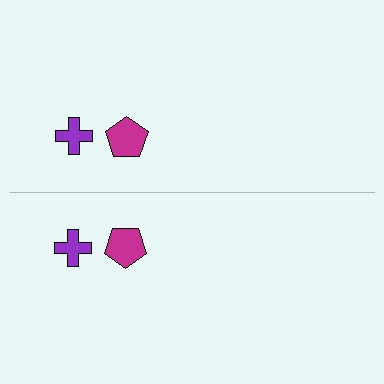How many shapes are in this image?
There are 4 shapes in this image.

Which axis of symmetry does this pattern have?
The pattern has a horizontal axis of symmetry running through the center of the image.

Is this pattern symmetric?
Yes, this pattern has bilateral (reflection) symmetry.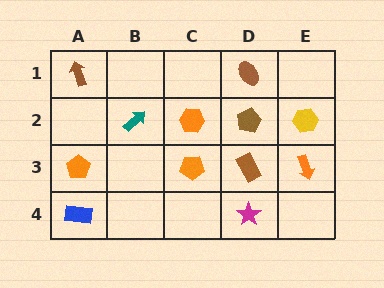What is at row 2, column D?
A brown pentagon.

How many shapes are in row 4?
2 shapes.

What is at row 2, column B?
A teal arrow.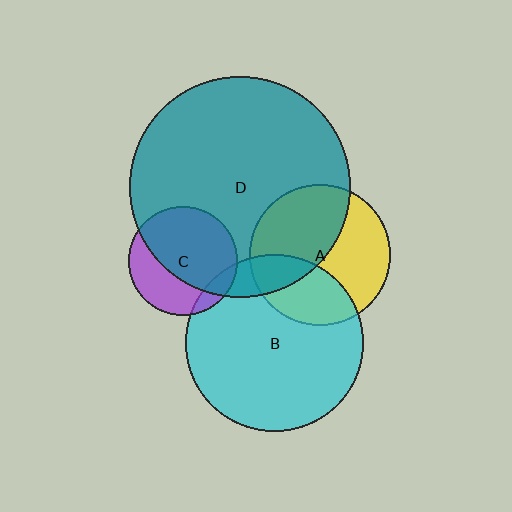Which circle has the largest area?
Circle D (teal).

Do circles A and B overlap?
Yes.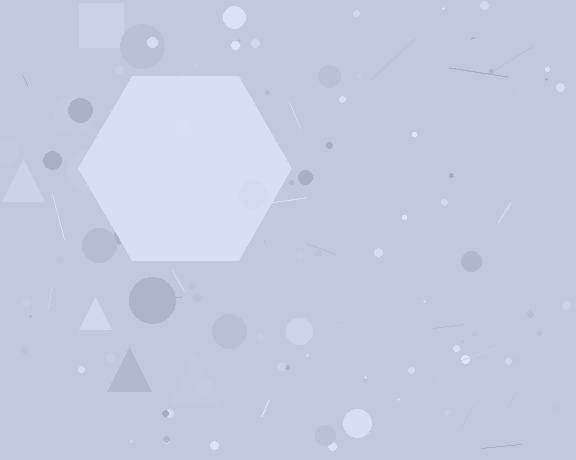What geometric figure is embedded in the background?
A hexagon is embedded in the background.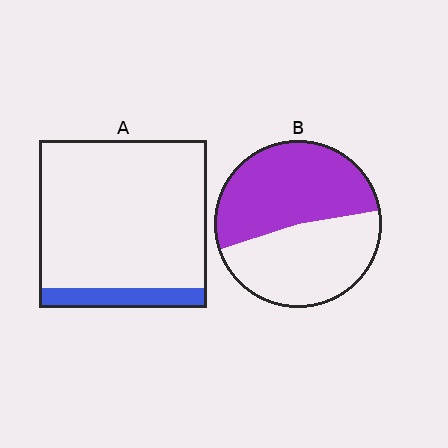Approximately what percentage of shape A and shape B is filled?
A is approximately 10% and B is approximately 50%.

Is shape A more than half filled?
No.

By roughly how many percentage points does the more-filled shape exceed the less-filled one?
By roughly 40 percentage points (B over A).